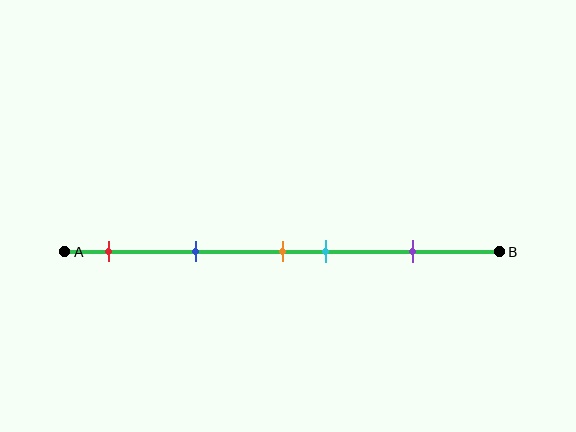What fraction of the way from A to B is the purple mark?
The purple mark is approximately 80% (0.8) of the way from A to B.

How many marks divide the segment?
There are 5 marks dividing the segment.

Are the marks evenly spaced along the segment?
No, the marks are not evenly spaced.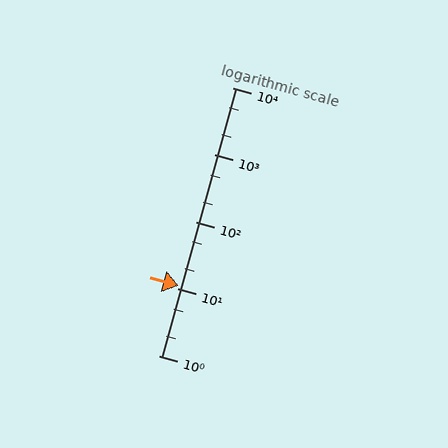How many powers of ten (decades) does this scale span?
The scale spans 4 decades, from 1 to 10000.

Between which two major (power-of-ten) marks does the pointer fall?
The pointer is between 10 and 100.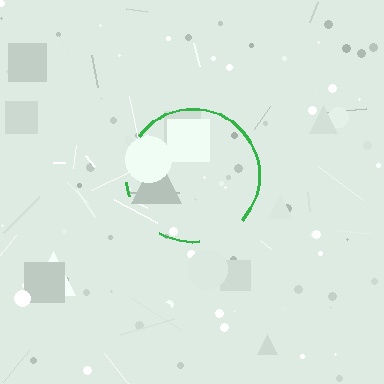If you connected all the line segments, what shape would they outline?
They would outline a circle.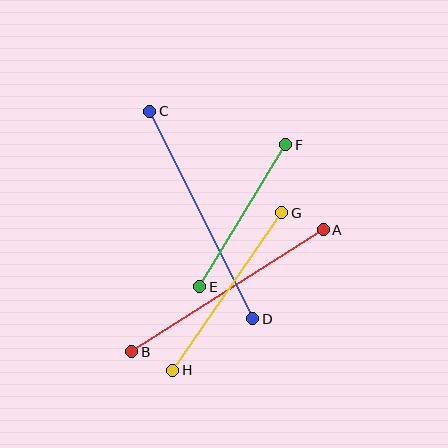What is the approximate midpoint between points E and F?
The midpoint is at approximately (243, 216) pixels.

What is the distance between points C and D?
The distance is approximately 232 pixels.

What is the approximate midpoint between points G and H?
The midpoint is at approximately (227, 292) pixels.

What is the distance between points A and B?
The distance is approximately 227 pixels.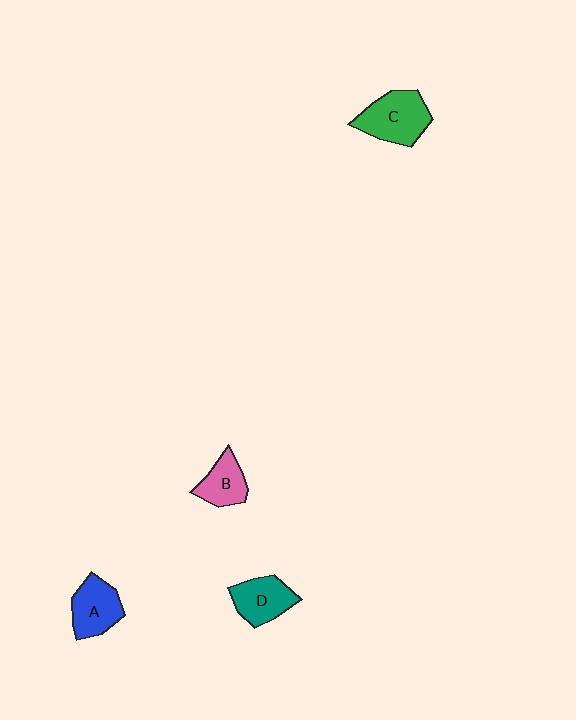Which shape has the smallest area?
Shape B (pink).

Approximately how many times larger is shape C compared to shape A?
Approximately 1.2 times.